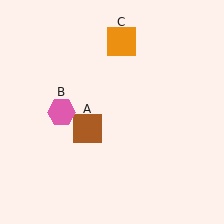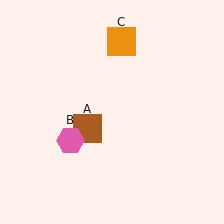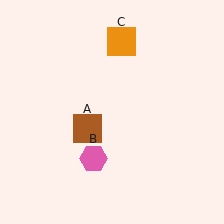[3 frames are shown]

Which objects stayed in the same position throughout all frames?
Brown square (object A) and orange square (object C) remained stationary.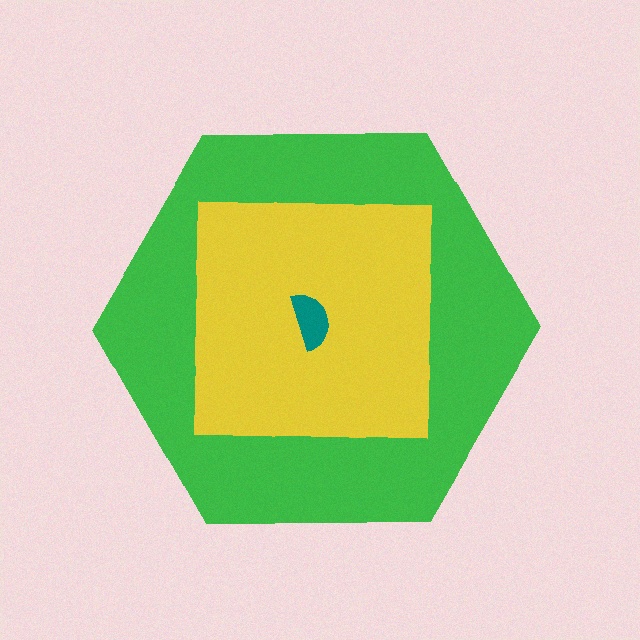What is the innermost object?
The teal semicircle.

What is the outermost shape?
The green hexagon.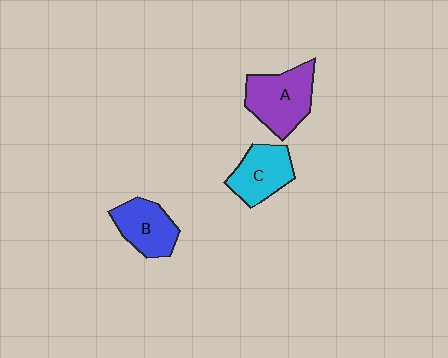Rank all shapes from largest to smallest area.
From largest to smallest: A (purple), C (cyan), B (blue).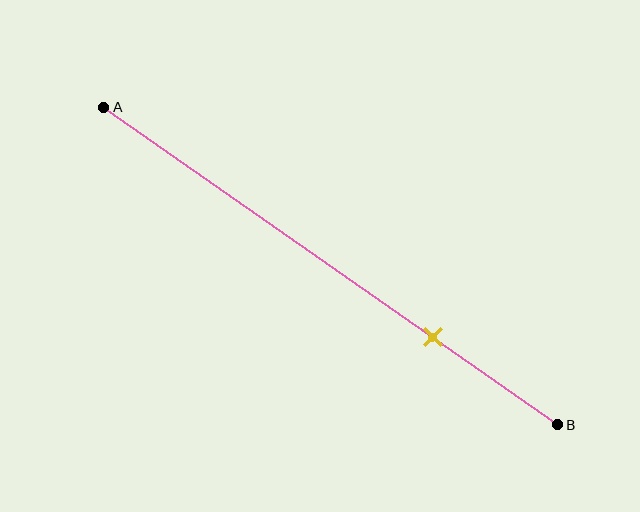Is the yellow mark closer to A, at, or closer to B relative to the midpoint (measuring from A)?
The yellow mark is closer to point B than the midpoint of segment AB.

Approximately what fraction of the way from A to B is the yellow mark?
The yellow mark is approximately 75% of the way from A to B.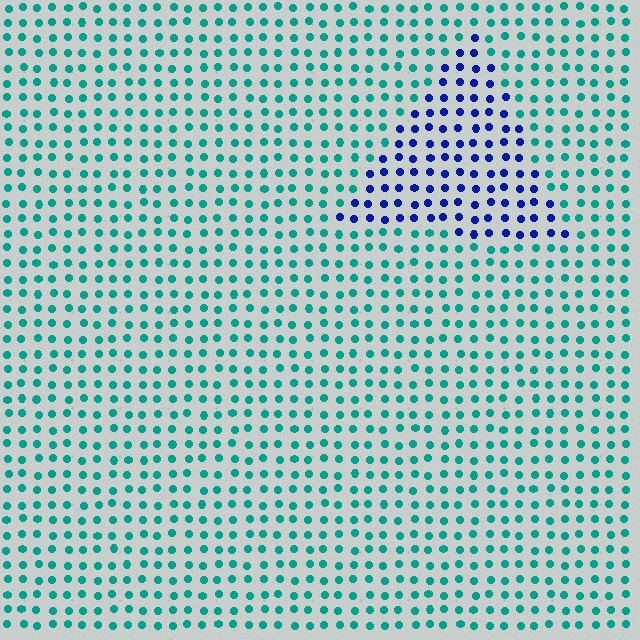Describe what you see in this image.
The image is filled with small teal elements in a uniform arrangement. A triangle-shaped region is visible where the elements are tinted to a slightly different hue, forming a subtle color boundary.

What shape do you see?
I see a triangle.